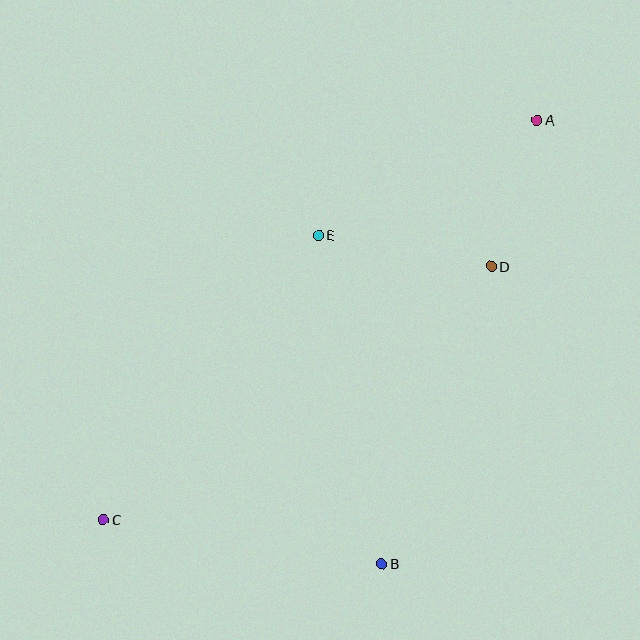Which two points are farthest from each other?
Points A and C are farthest from each other.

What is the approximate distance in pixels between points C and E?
The distance between C and E is approximately 356 pixels.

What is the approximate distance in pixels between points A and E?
The distance between A and E is approximately 248 pixels.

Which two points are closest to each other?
Points A and D are closest to each other.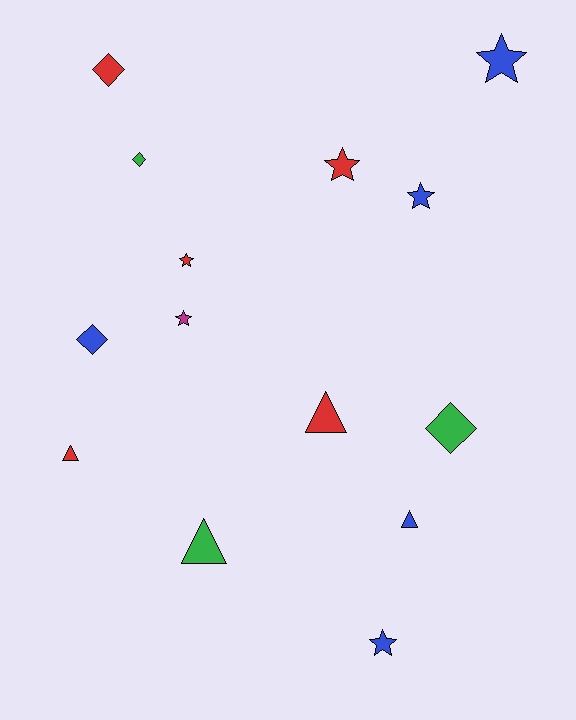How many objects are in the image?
There are 14 objects.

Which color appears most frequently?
Blue, with 5 objects.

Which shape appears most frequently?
Star, with 6 objects.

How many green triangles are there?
There is 1 green triangle.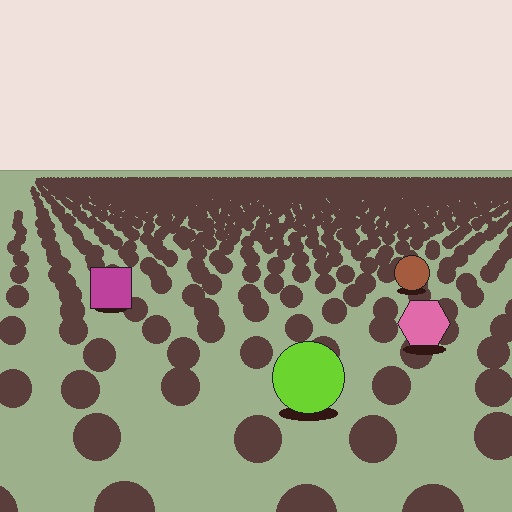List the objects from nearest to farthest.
From nearest to farthest: the lime circle, the pink hexagon, the magenta square, the brown circle.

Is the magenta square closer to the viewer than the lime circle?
No. The lime circle is closer — you can tell from the texture gradient: the ground texture is coarser near it.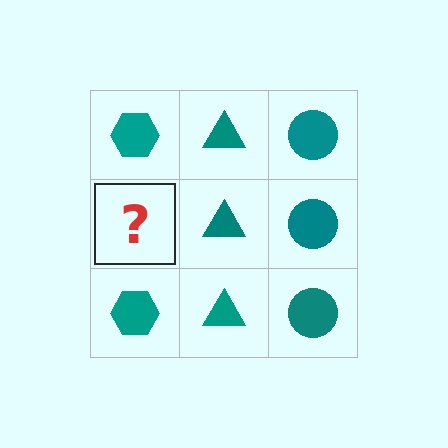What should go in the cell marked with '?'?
The missing cell should contain a teal hexagon.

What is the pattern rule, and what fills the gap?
The rule is that each column has a consistent shape. The gap should be filled with a teal hexagon.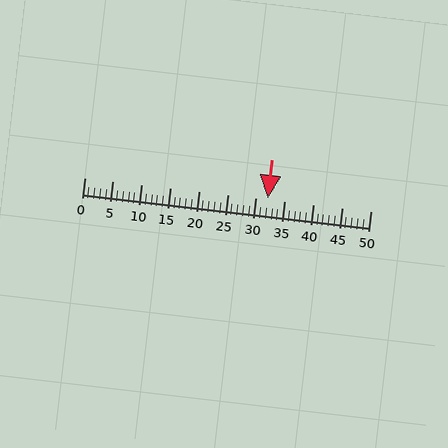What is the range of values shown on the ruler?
The ruler shows values from 0 to 50.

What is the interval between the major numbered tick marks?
The major tick marks are spaced 5 units apart.